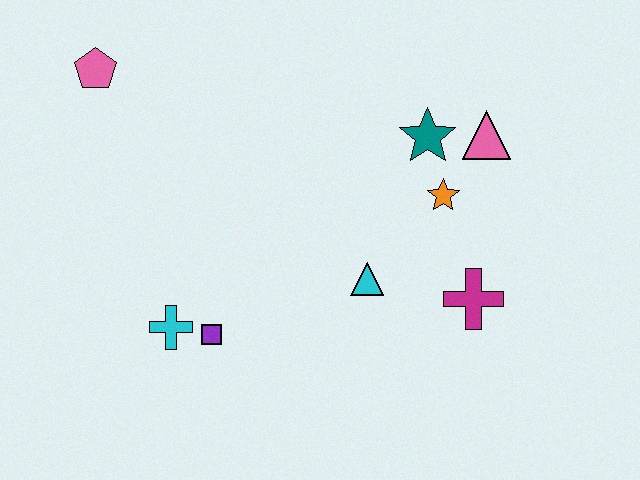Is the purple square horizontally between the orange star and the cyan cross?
Yes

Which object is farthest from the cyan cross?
The pink triangle is farthest from the cyan cross.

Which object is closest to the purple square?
The cyan cross is closest to the purple square.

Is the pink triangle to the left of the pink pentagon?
No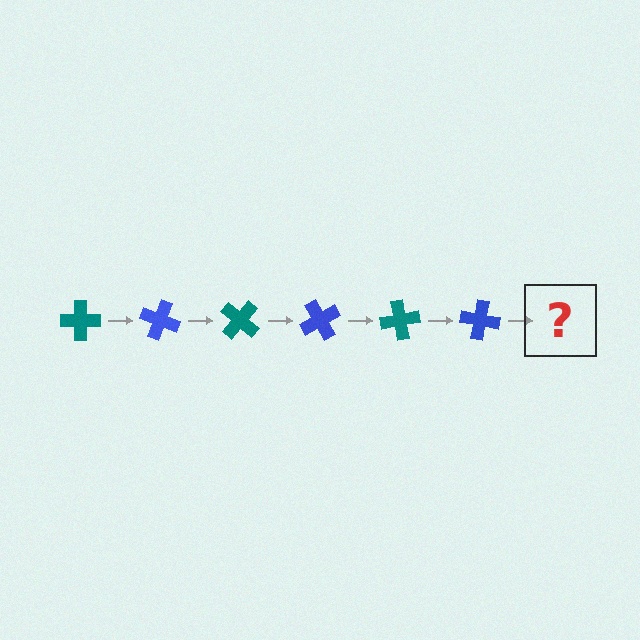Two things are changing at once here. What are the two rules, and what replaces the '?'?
The two rules are that it rotates 20 degrees each step and the color cycles through teal and blue. The '?' should be a teal cross, rotated 120 degrees from the start.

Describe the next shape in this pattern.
It should be a teal cross, rotated 120 degrees from the start.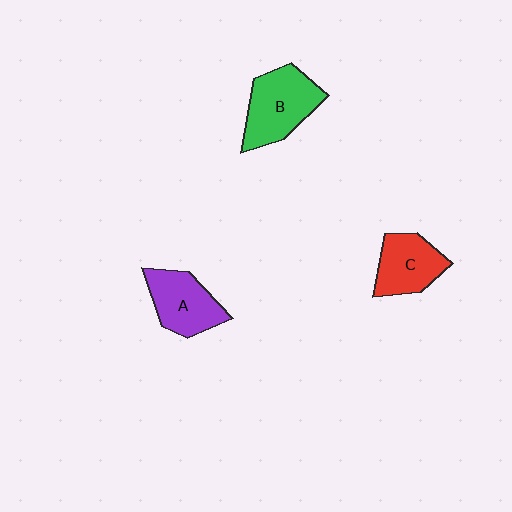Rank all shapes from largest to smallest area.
From largest to smallest: B (green), A (purple), C (red).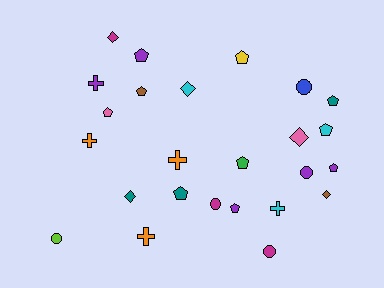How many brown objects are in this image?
There are 2 brown objects.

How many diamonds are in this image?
There are 5 diamonds.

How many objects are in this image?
There are 25 objects.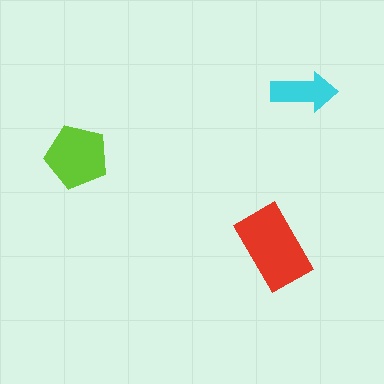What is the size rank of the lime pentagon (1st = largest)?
2nd.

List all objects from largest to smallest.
The red rectangle, the lime pentagon, the cyan arrow.